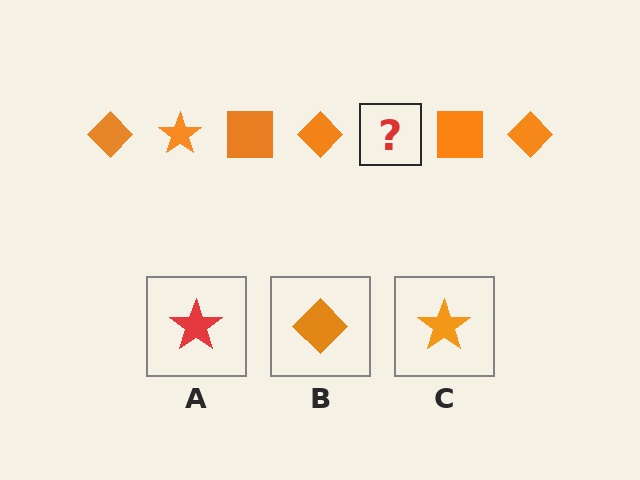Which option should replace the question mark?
Option C.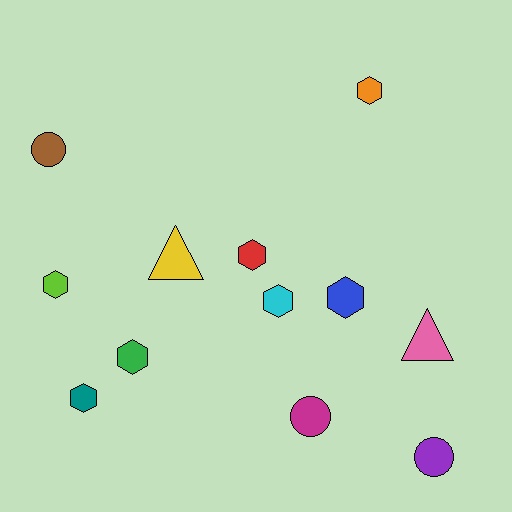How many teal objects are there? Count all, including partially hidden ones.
There is 1 teal object.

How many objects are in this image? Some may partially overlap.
There are 12 objects.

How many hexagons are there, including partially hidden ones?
There are 7 hexagons.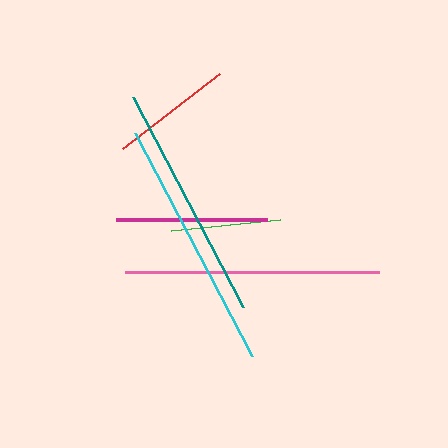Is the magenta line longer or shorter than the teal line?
The teal line is longer than the magenta line.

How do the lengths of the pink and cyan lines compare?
The pink and cyan lines are approximately the same length.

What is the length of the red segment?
The red segment is approximately 122 pixels long.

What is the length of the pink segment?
The pink segment is approximately 254 pixels long.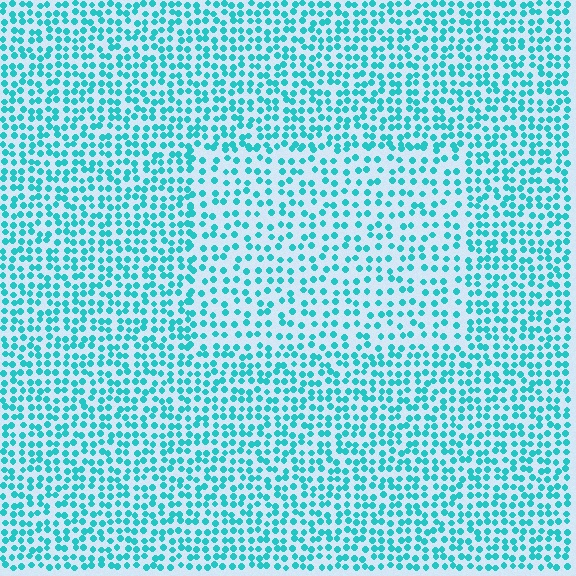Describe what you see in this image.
The image contains small cyan elements arranged at two different densities. A rectangle-shaped region is visible where the elements are less densely packed than the surrounding area.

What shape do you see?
I see a rectangle.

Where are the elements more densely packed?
The elements are more densely packed outside the rectangle boundary.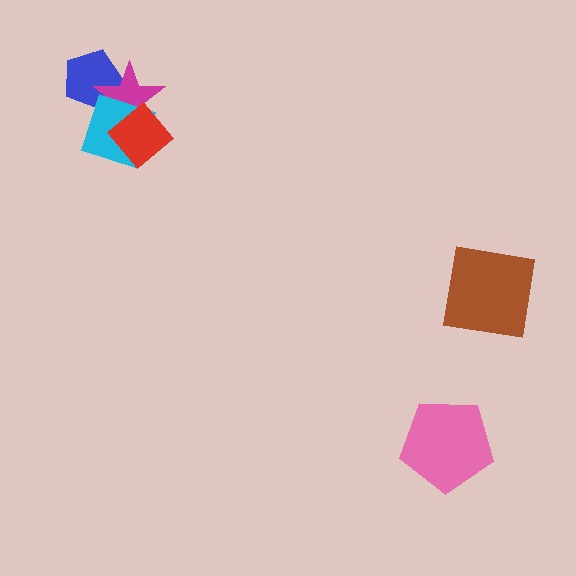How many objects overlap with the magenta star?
3 objects overlap with the magenta star.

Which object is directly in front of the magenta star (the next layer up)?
The cyan square is directly in front of the magenta star.